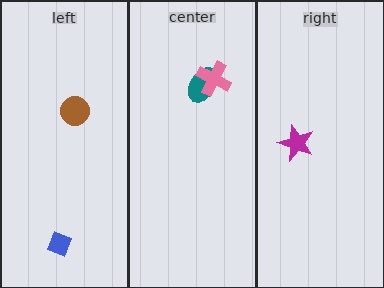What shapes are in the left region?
The brown circle, the blue diamond.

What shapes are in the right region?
The magenta star.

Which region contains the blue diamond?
The left region.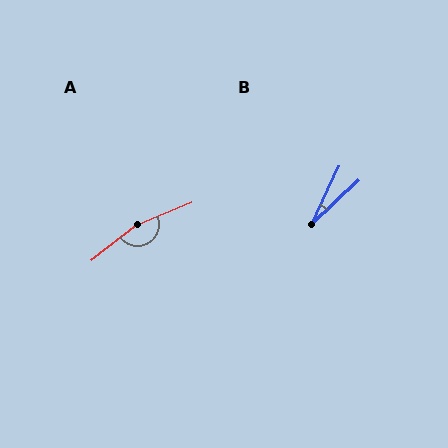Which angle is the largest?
A, at approximately 165 degrees.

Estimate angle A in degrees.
Approximately 165 degrees.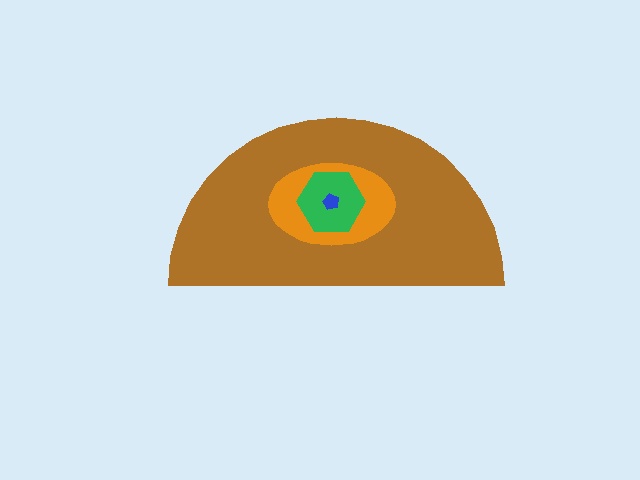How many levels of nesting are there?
4.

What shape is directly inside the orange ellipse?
The green hexagon.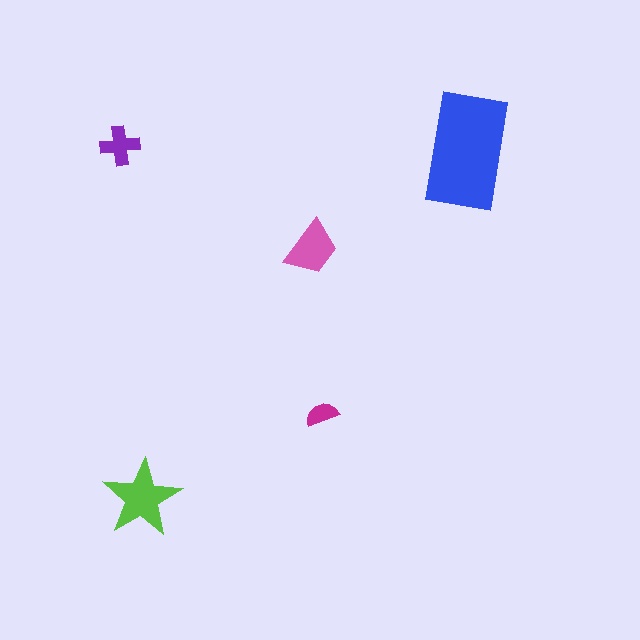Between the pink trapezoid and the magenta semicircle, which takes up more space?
The pink trapezoid.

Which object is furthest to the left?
The purple cross is leftmost.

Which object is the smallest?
The magenta semicircle.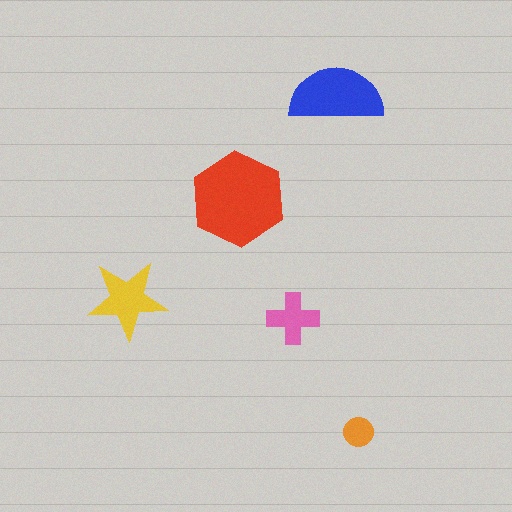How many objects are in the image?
There are 5 objects in the image.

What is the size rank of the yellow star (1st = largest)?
3rd.